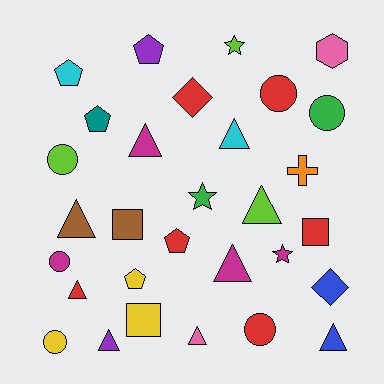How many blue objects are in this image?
There are 2 blue objects.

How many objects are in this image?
There are 30 objects.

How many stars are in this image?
There are 3 stars.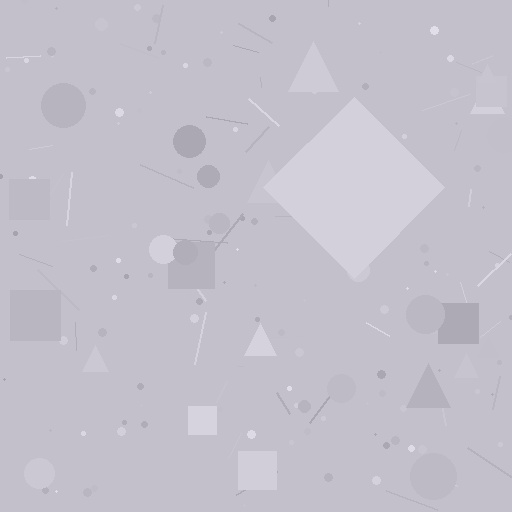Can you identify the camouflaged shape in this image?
The camouflaged shape is a diamond.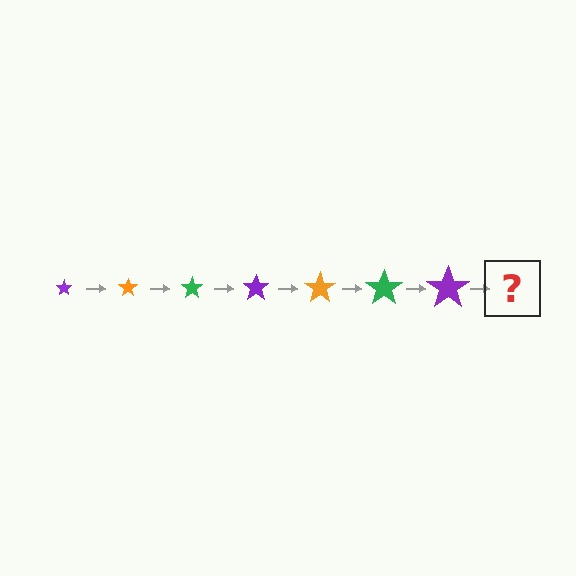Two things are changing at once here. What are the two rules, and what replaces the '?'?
The two rules are that the star grows larger each step and the color cycles through purple, orange, and green. The '?' should be an orange star, larger than the previous one.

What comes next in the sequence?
The next element should be an orange star, larger than the previous one.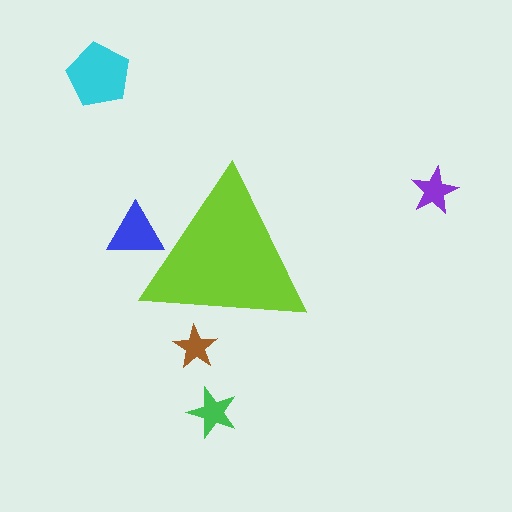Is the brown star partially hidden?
Yes, the brown star is partially hidden behind the lime triangle.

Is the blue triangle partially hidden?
Yes, the blue triangle is partially hidden behind the lime triangle.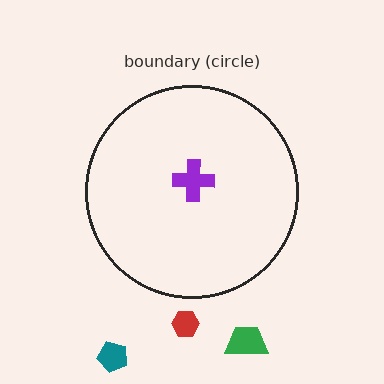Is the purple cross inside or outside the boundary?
Inside.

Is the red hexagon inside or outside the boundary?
Outside.